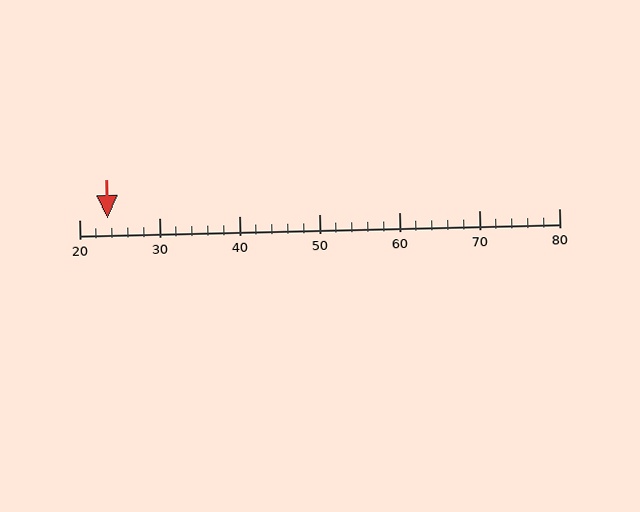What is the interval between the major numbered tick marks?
The major tick marks are spaced 10 units apart.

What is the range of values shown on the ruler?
The ruler shows values from 20 to 80.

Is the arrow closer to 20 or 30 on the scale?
The arrow is closer to 20.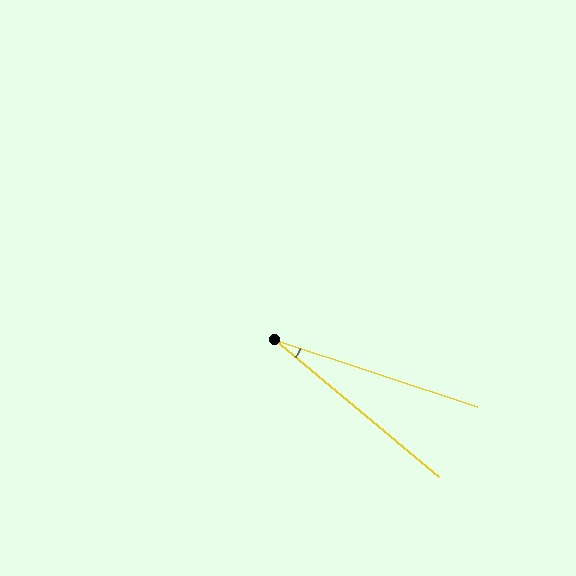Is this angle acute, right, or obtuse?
It is acute.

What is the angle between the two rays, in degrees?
Approximately 22 degrees.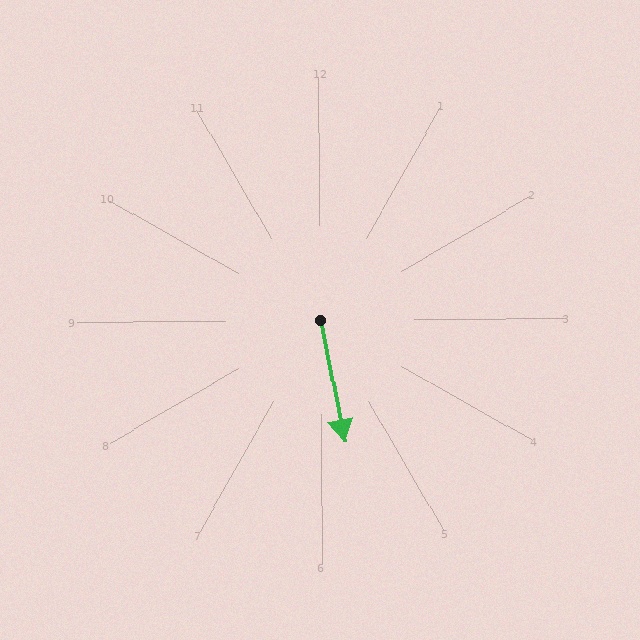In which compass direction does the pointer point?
South.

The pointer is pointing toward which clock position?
Roughly 6 o'clock.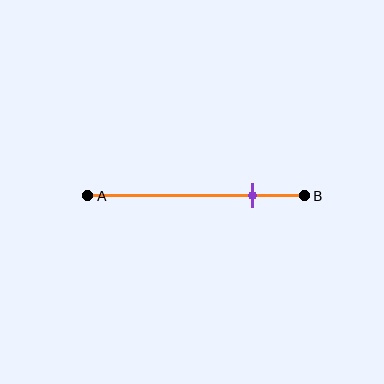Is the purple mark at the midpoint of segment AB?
No, the mark is at about 75% from A, not at the 50% midpoint.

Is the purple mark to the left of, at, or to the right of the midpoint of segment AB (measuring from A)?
The purple mark is to the right of the midpoint of segment AB.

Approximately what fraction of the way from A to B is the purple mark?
The purple mark is approximately 75% of the way from A to B.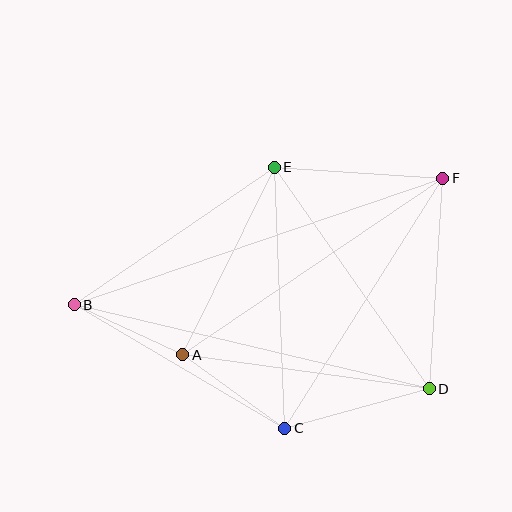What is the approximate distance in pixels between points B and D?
The distance between B and D is approximately 365 pixels.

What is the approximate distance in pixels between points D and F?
The distance between D and F is approximately 211 pixels.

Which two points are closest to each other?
Points A and B are closest to each other.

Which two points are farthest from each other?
Points B and F are farthest from each other.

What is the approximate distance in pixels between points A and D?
The distance between A and D is approximately 249 pixels.